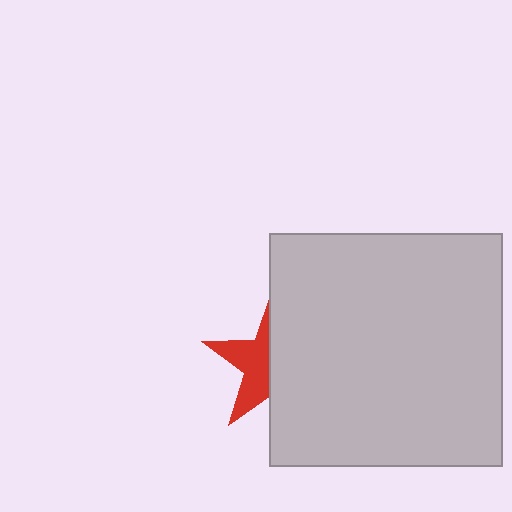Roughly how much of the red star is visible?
A small part of it is visible (roughly 45%).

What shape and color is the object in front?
The object in front is a light gray square.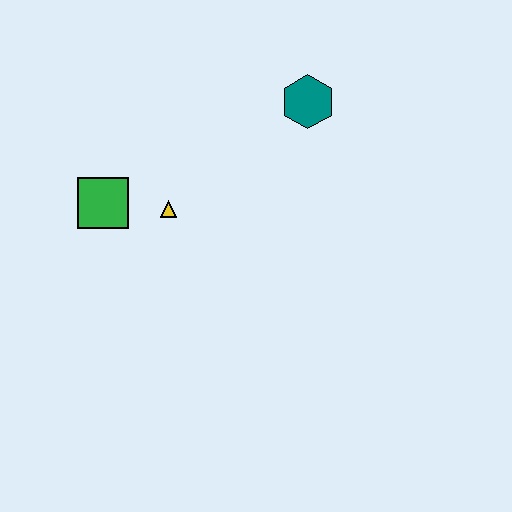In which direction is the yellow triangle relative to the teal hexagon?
The yellow triangle is to the left of the teal hexagon.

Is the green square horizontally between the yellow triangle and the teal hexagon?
No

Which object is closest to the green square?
The yellow triangle is closest to the green square.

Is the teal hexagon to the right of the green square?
Yes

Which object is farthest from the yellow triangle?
The teal hexagon is farthest from the yellow triangle.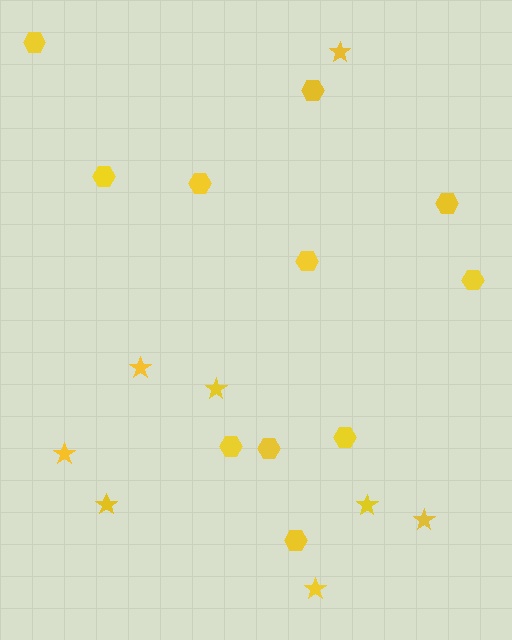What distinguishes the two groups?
There are 2 groups: one group of hexagons (11) and one group of stars (8).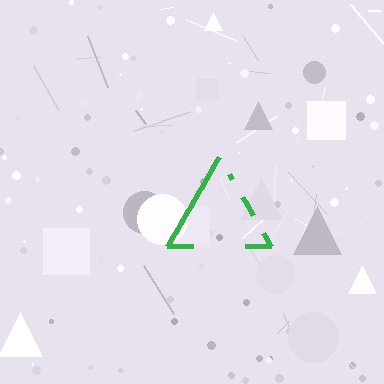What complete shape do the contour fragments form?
The contour fragments form a triangle.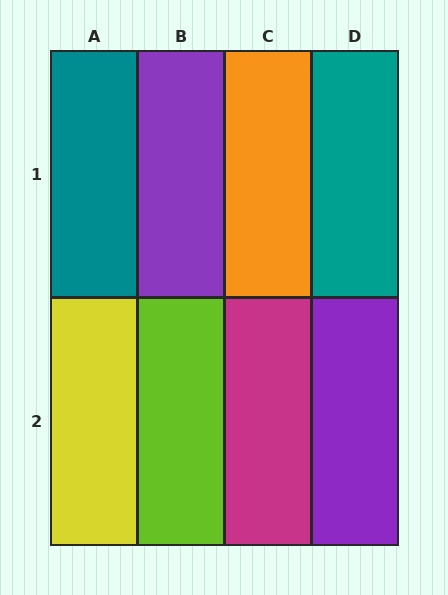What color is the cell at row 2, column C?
Magenta.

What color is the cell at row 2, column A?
Yellow.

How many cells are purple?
2 cells are purple.